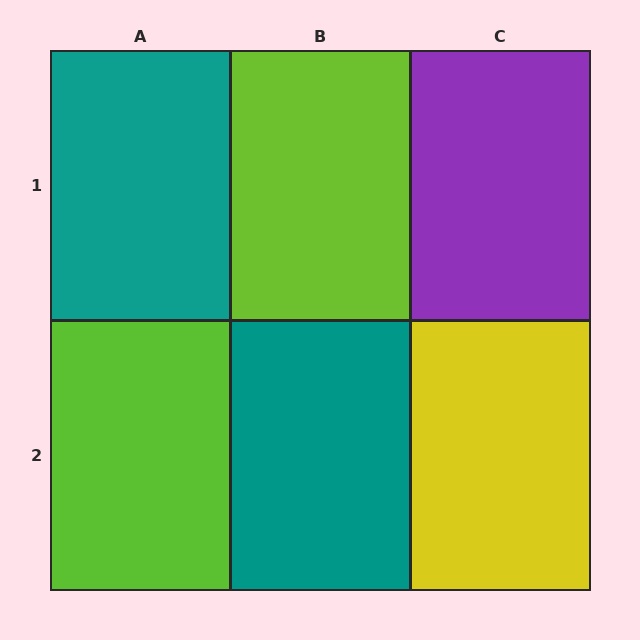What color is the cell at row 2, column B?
Teal.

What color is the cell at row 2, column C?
Yellow.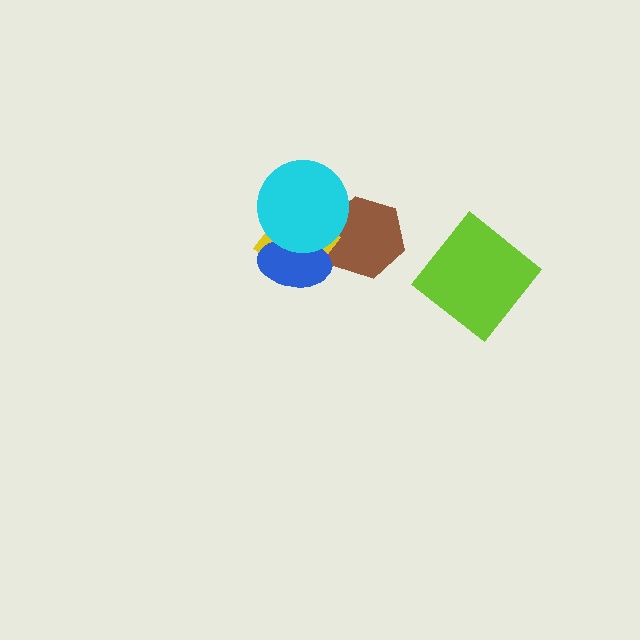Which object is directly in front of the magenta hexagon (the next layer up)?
The brown hexagon is directly in front of the magenta hexagon.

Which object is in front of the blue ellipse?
The cyan circle is in front of the blue ellipse.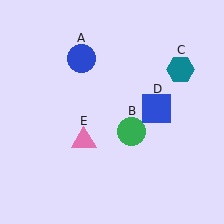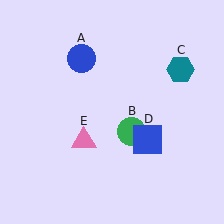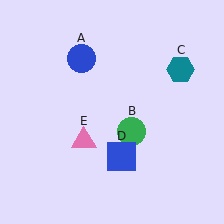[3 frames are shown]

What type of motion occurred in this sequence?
The blue square (object D) rotated clockwise around the center of the scene.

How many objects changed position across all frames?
1 object changed position: blue square (object D).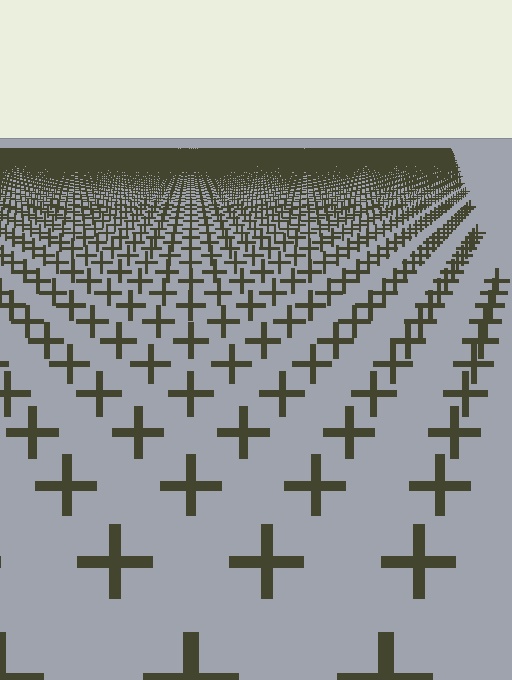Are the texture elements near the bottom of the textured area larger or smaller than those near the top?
Larger. Near the bottom, elements are closer to the viewer and appear at a bigger on-screen size.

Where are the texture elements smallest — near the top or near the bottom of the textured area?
Near the top.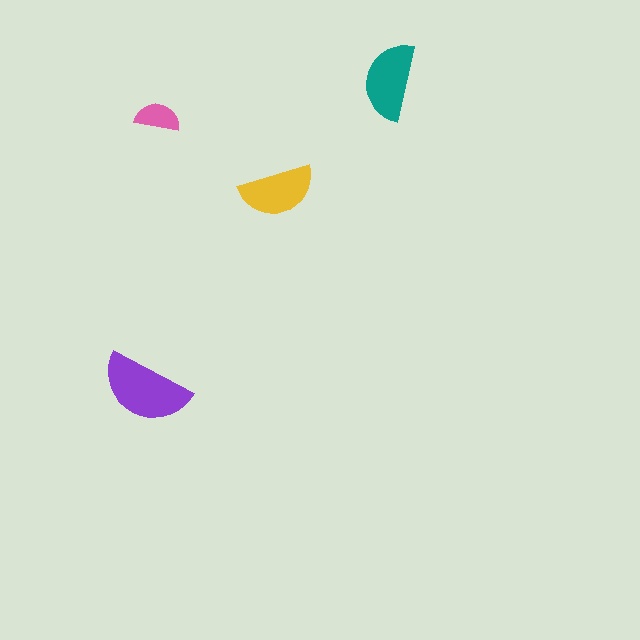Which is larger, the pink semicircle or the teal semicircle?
The teal one.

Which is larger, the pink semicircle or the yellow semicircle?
The yellow one.